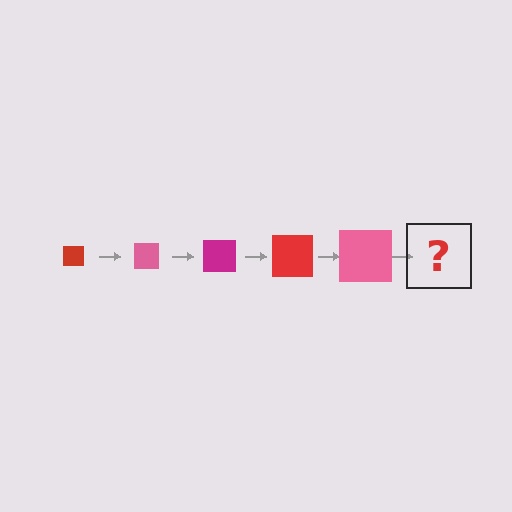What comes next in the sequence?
The next element should be a magenta square, larger than the previous one.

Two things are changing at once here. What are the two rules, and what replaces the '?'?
The two rules are that the square grows larger each step and the color cycles through red, pink, and magenta. The '?' should be a magenta square, larger than the previous one.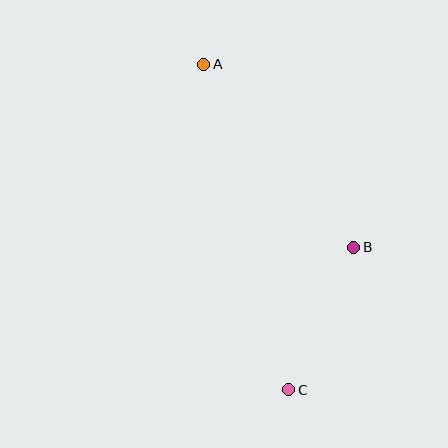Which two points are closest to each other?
Points B and C are closest to each other.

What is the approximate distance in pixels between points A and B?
The distance between A and B is approximately 237 pixels.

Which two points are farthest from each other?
Points A and C are farthest from each other.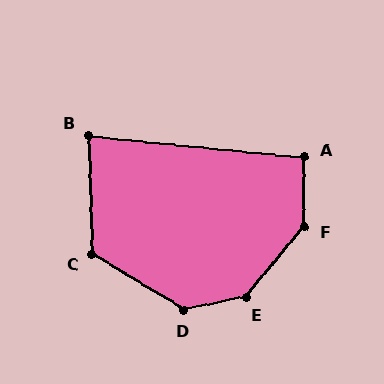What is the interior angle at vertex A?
Approximately 96 degrees (obtuse).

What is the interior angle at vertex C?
Approximately 123 degrees (obtuse).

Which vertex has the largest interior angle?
E, at approximately 142 degrees.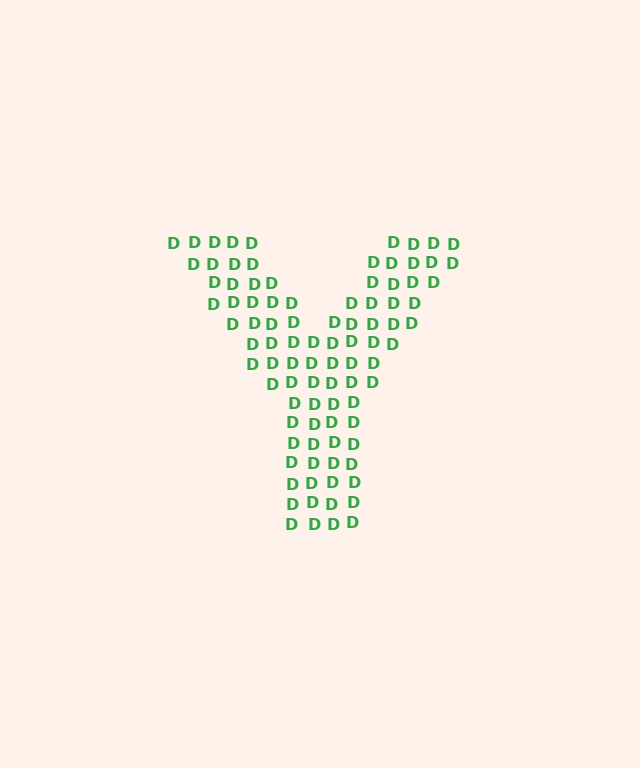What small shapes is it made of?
It is made of small letter D's.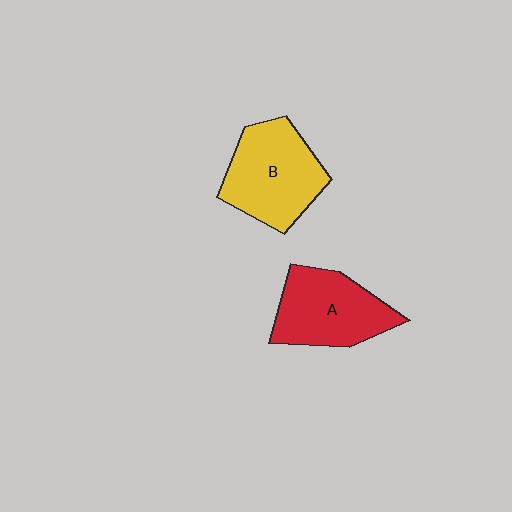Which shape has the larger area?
Shape B (yellow).